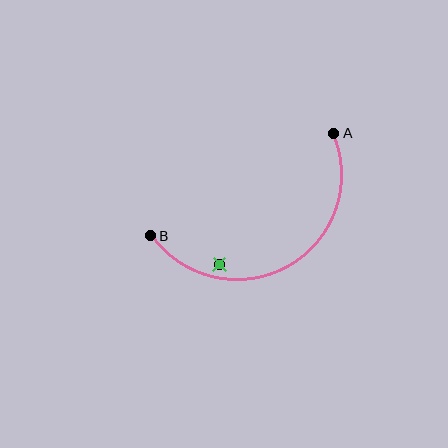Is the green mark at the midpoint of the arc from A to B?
No — the green mark does not lie on the arc at all. It sits slightly inside the curve.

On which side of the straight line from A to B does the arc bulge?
The arc bulges below the straight line connecting A and B.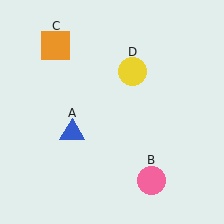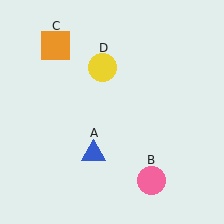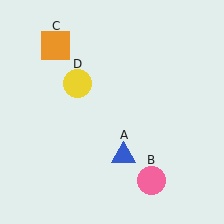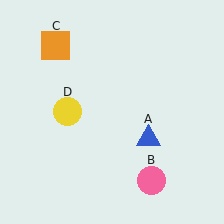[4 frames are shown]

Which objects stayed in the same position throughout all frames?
Pink circle (object B) and orange square (object C) remained stationary.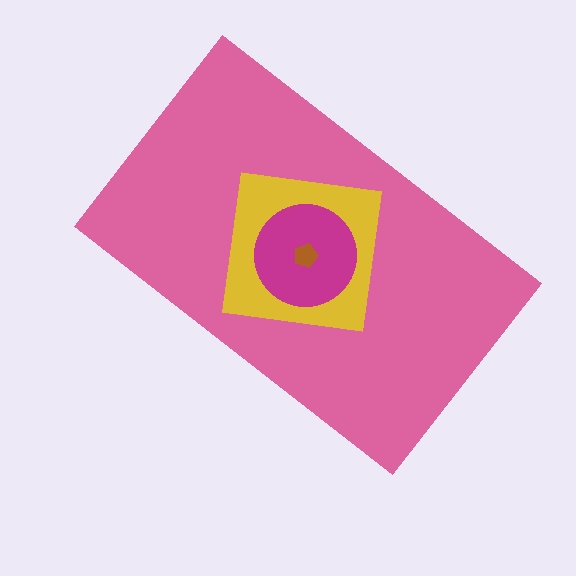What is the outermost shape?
The pink rectangle.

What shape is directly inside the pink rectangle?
The yellow square.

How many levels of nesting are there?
4.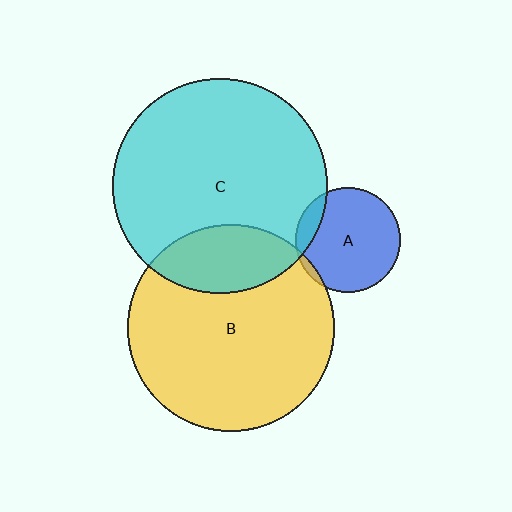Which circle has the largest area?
Circle C (cyan).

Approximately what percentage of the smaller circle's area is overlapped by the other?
Approximately 5%.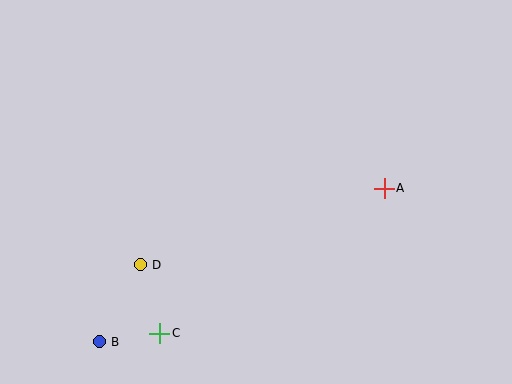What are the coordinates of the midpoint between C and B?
The midpoint between C and B is at (129, 338).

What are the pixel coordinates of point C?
Point C is at (160, 333).